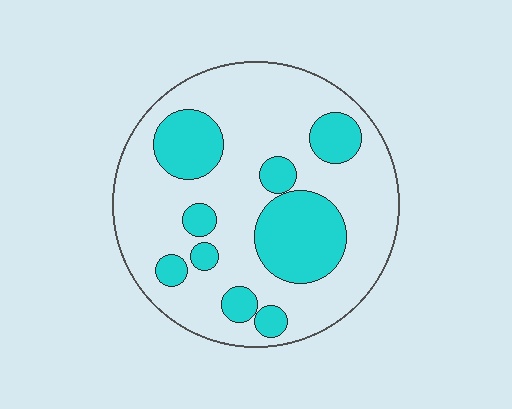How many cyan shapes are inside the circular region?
9.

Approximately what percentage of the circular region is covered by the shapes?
Approximately 30%.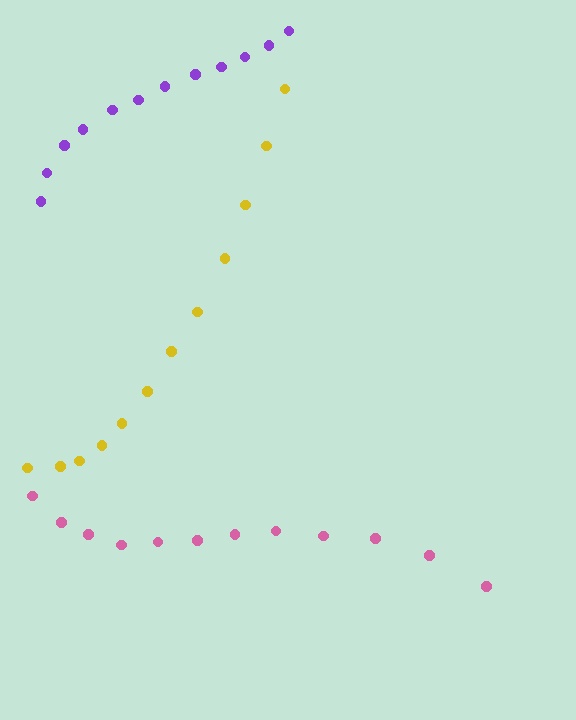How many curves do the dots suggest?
There are 3 distinct paths.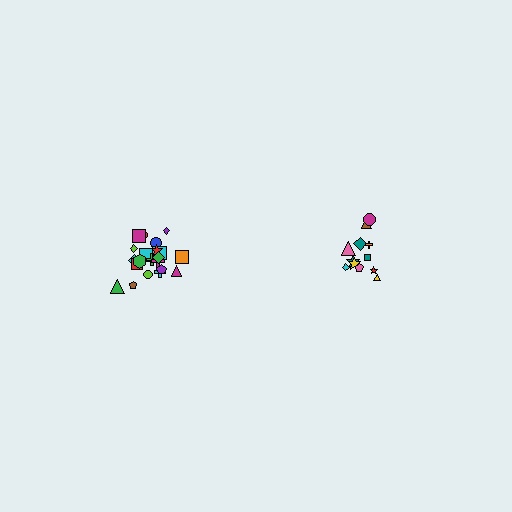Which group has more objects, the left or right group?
The left group.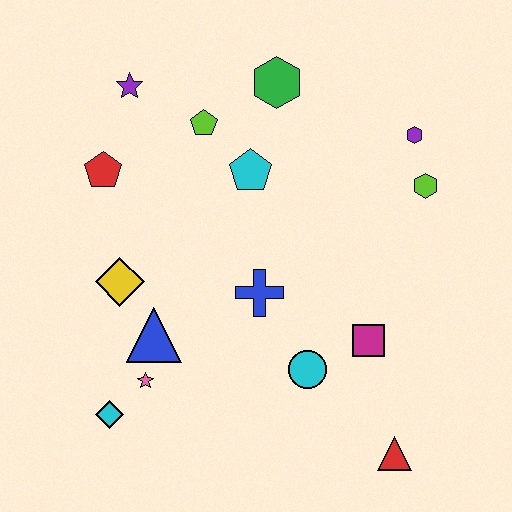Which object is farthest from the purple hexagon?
The cyan diamond is farthest from the purple hexagon.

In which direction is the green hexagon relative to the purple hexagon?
The green hexagon is to the left of the purple hexagon.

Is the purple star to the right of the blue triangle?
No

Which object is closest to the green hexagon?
The lime pentagon is closest to the green hexagon.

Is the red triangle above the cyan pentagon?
No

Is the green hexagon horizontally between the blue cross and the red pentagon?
No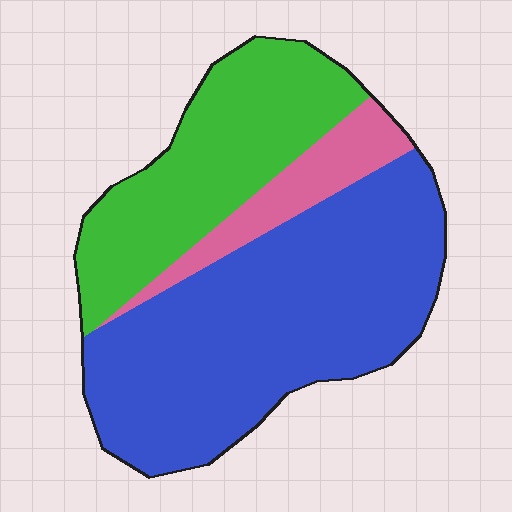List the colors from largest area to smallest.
From largest to smallest: blue, green, pink.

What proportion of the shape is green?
Green takes up between a quarter and a half of the shape.